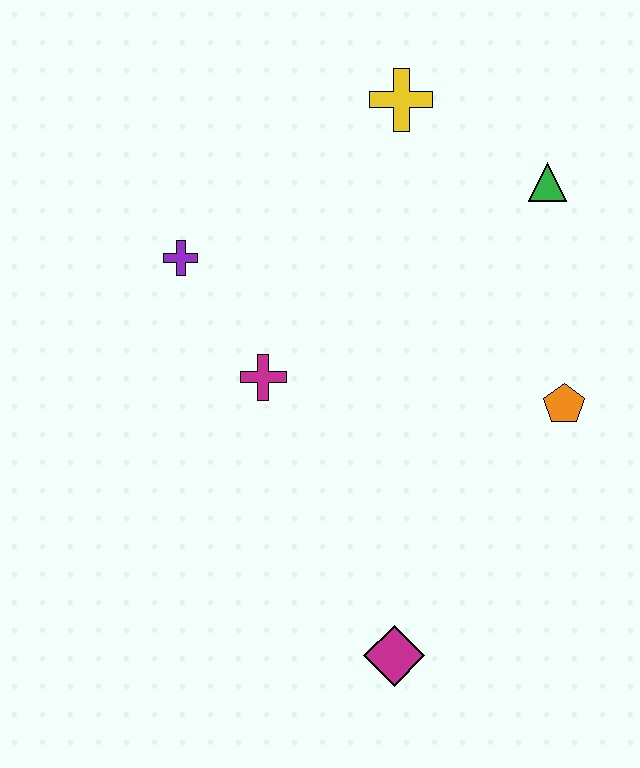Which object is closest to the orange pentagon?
The green triangle is closest to the orange pentagon.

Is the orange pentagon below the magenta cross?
Yes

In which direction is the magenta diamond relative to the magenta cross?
The magenta diamond is below the magenta cross.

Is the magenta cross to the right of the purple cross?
Yes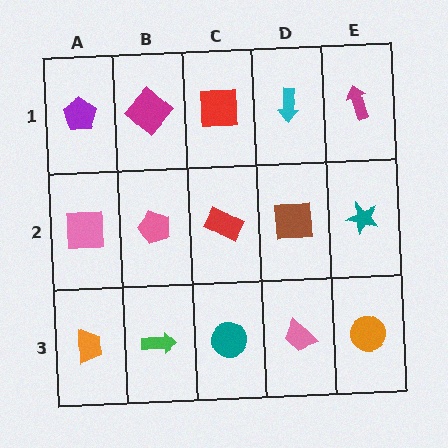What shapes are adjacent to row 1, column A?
A pink square (row 2, column A), a magenta diamond (row 1, column B).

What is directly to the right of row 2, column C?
A brown square.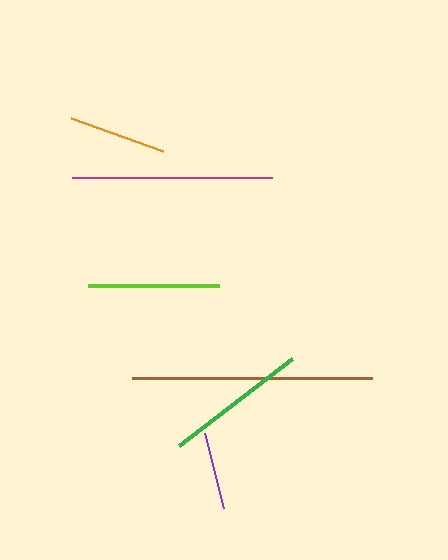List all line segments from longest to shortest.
From longest to shortest: brown, magenta, green, lime, orange, purple.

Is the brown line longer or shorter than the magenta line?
The brown line is longer than the magenta line.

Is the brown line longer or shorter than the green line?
The brown line is longer than the green line.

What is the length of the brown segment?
The brown segment is approximately 240 pixels long.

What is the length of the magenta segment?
The magenta segment is approximately 200 pixels long.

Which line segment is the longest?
The brown line is the longest at approximately 240 pixels.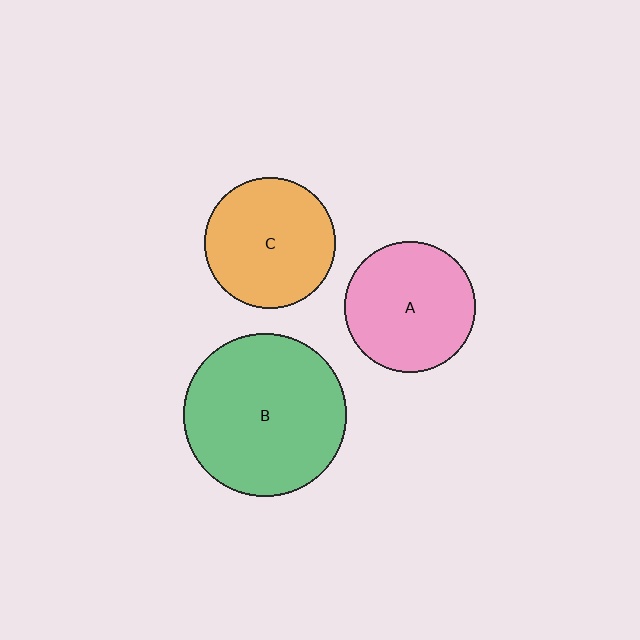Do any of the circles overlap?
No, none of the circles overlap.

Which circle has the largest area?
Circle B (green).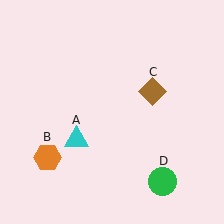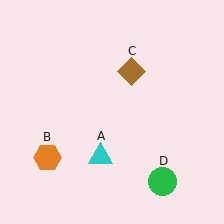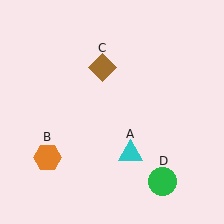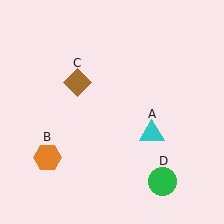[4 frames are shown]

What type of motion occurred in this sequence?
The cyan triangle (object A), brown diamond (object C) rotated counterclockwise around the center of the scene.